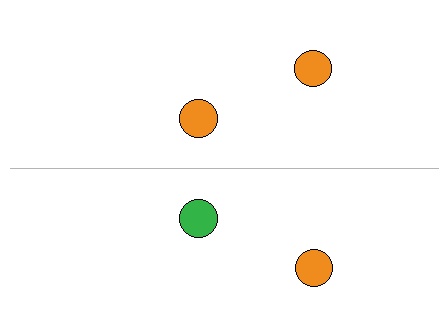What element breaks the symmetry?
The green circle on the bottom side breaks the symmetry — its mirror counterpart is orange.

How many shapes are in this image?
There are 4 shapes in this image.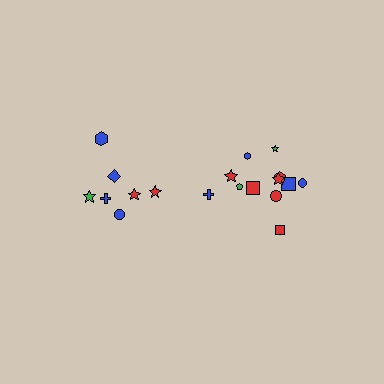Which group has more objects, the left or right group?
The right group.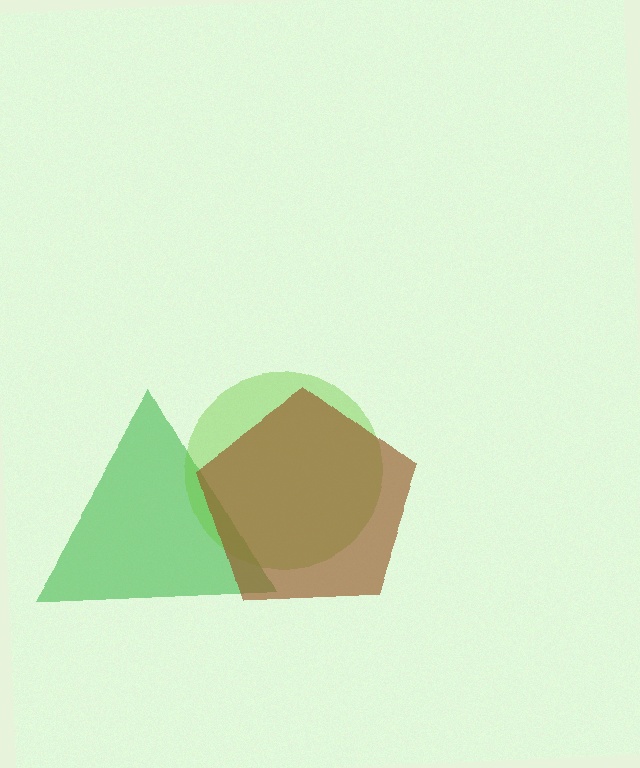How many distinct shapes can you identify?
There are 3 distinct shapes: a green triangle, a lime circle, a brown pentagon.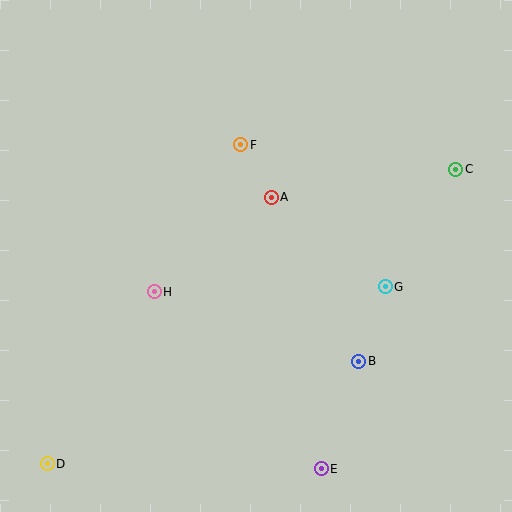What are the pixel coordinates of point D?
Point D is at (47, 464).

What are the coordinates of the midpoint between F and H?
The midpoint between F and H is at (198, 218).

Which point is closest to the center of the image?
Point A at (271, 198) is closest to the center.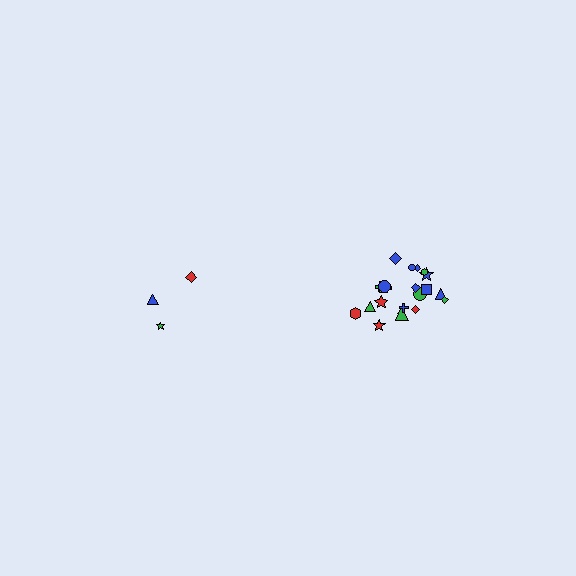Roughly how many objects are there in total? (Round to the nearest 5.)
Roughly 25 objects in total.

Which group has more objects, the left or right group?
The right group.